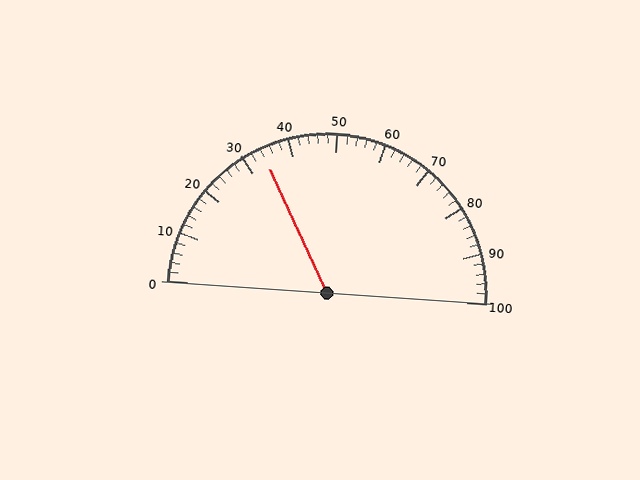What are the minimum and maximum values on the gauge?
The gauge ranges from 0 to 100.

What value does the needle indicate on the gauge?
The needle indicates approximately 34.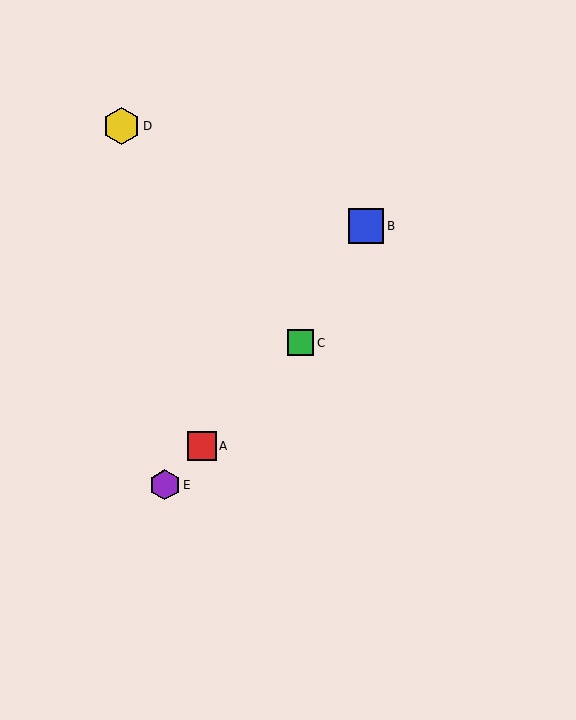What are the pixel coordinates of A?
Object A is at (202, 446).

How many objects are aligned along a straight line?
3 objects (A, C, E) are aligned along a straight line.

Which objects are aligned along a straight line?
Objects A, C, E are aligned along a straight line.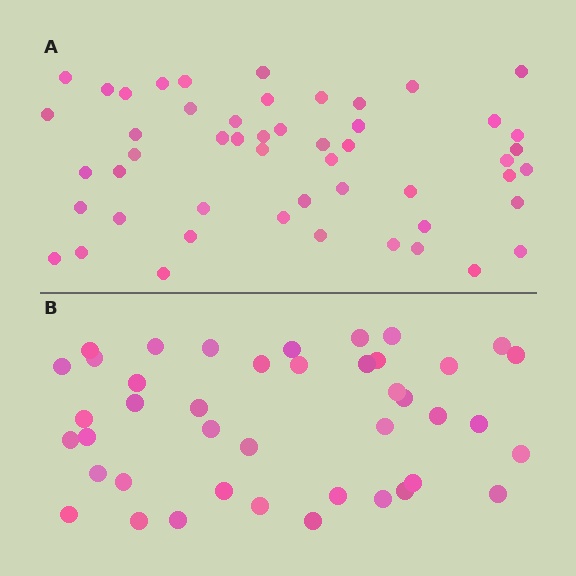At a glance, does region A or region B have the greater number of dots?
Region A (the top region) has more dots.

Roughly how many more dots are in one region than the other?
Region A has roughly 8 or so more dots than region B.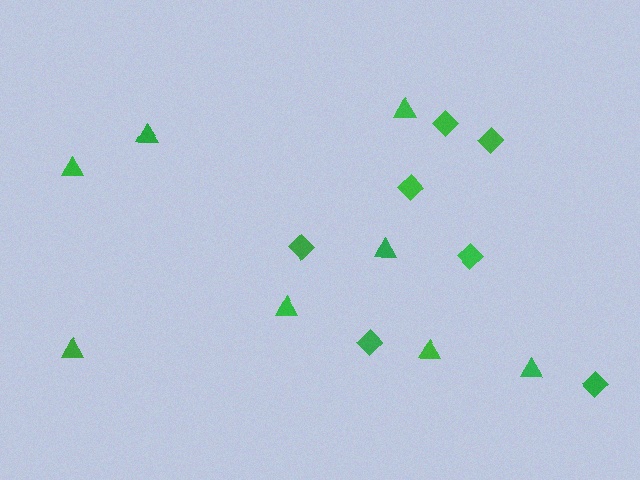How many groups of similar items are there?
There are 2 groups: one group of diamonds (7) and one group of triangles (8).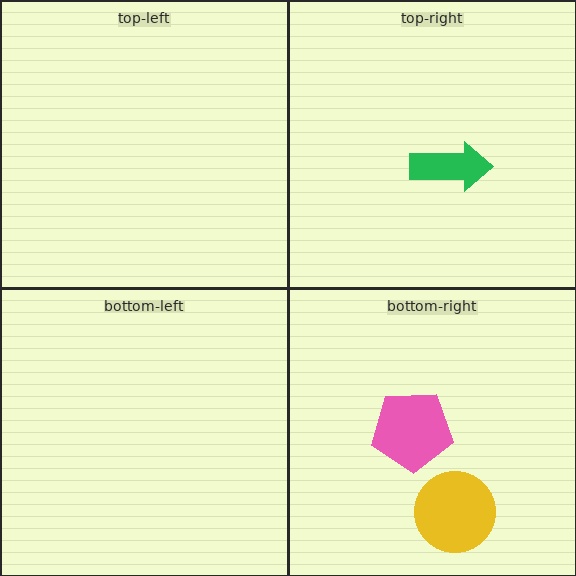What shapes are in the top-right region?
The green arrow.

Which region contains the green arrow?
The top-right region.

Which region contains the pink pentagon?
The bottom-right region.